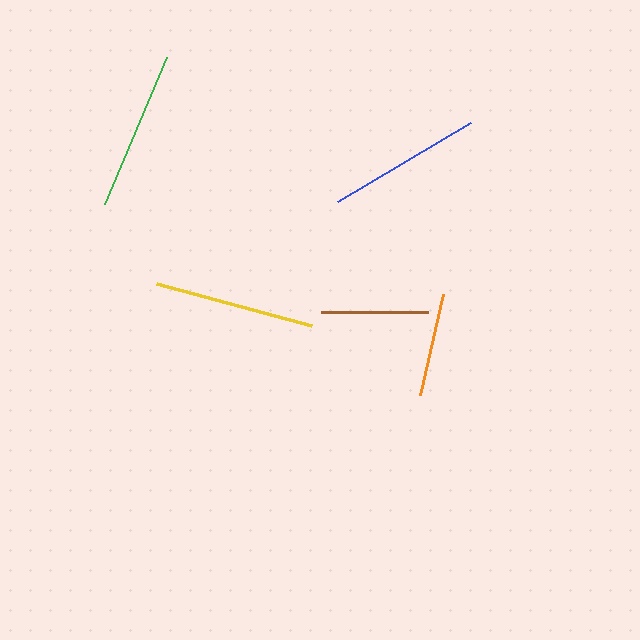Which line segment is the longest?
The yellow line is the longest at approximately 160 pixels.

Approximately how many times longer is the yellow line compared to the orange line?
The yellow line is approximately 1.6 times the length of the orange line.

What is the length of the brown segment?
The brown segment is approximately 106 pixels long.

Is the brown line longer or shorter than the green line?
The green line is longer than the brown line.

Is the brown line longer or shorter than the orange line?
The brown line is longer than the orange line.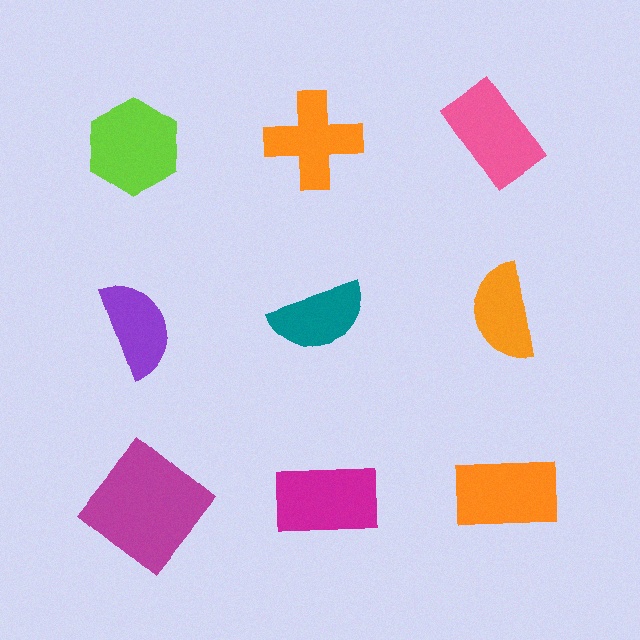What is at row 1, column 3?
A pink rectangle.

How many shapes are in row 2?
3 shapes.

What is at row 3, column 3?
An orange rectangle.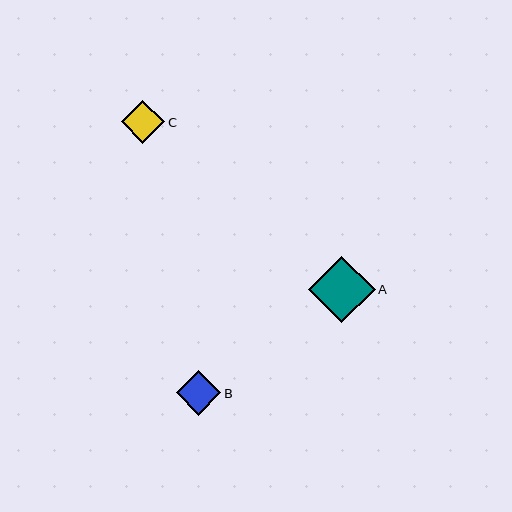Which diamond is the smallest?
Diamond C is the smallest with a size of approximately 43 pixels.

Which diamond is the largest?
Diamond A is the largest with a size of approximately 66 pixels.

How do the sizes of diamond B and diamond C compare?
Diamond B and diamond C are approximately the same size.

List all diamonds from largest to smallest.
From largest to smallest: A, B, C.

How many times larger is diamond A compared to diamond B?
Diamond A is approximately 1.5 times the size of diamond B.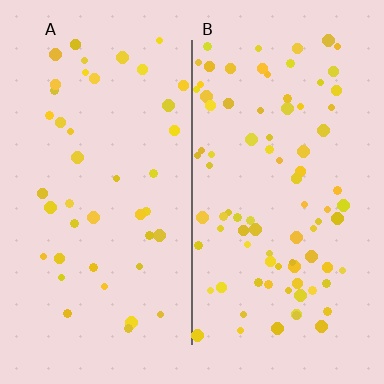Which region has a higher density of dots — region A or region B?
B (the right).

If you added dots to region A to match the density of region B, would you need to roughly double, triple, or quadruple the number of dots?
Approximately double.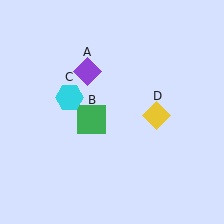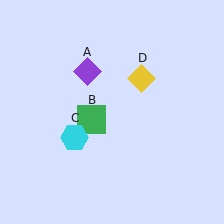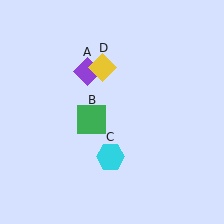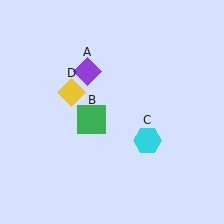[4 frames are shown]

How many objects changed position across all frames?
2 objects changed position: cyan hexagon (object C), yellow diamond (object D).